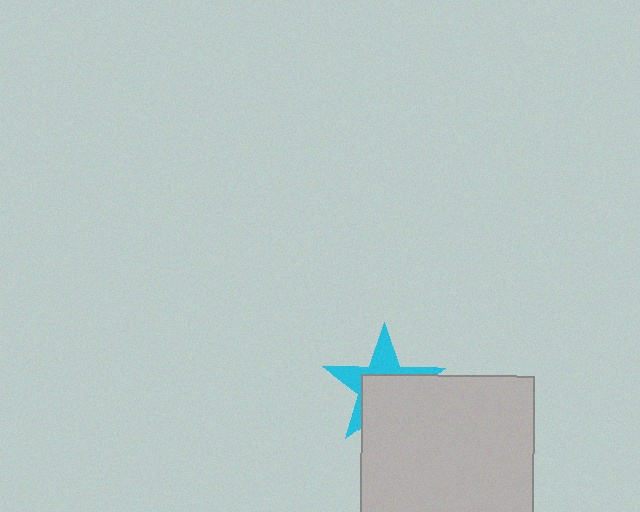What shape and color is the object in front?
The object in front is a light gray square.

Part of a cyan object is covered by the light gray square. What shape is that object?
It is a star.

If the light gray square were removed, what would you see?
You would see the complete cyan star.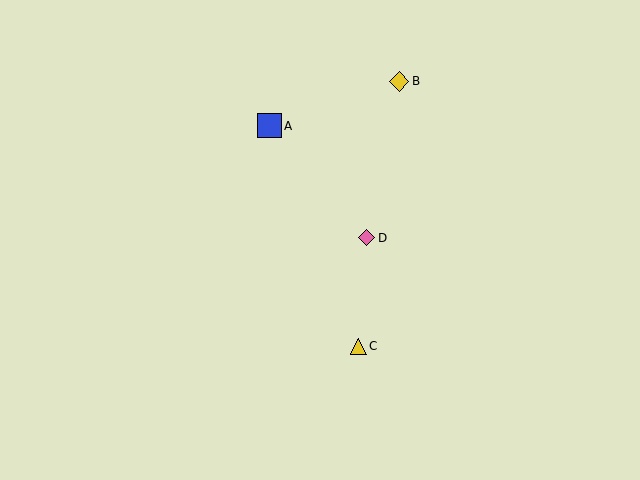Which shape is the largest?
The blue square (labeled A) is the largest.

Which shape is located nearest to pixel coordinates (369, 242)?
The pink diamond (labeled D) at (367, 238) is nearest to that location.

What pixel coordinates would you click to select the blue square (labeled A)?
Click at (269, 126) to select the blue square A.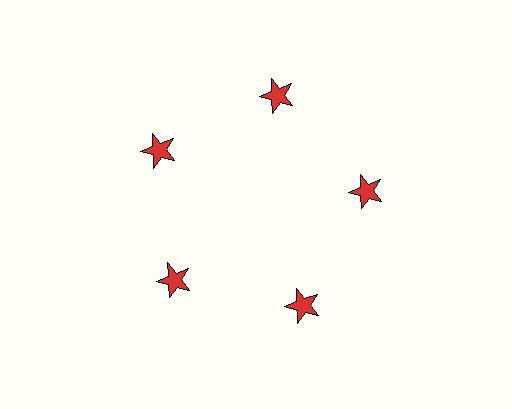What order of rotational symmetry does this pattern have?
This pattern has 5-fold rotational symmetry.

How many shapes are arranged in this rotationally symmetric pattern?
There are 5 shapes, arranged in 5 groups of 1.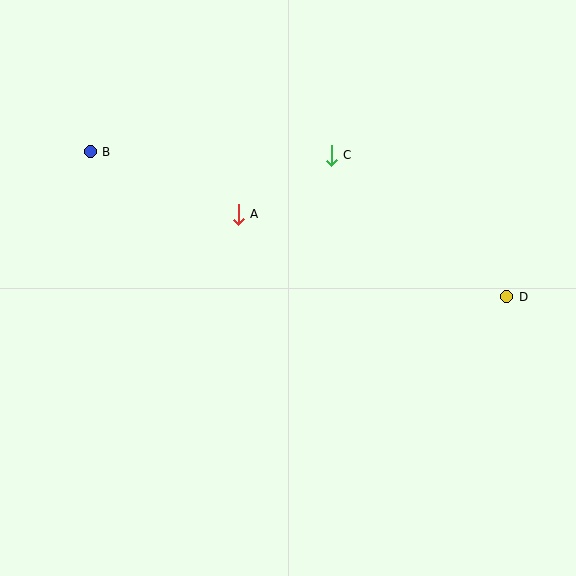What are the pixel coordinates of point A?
Point A is at (238, 214).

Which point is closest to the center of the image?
Point A at (238, 214) is closest to the center.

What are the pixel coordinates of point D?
Point D is at (507, 297).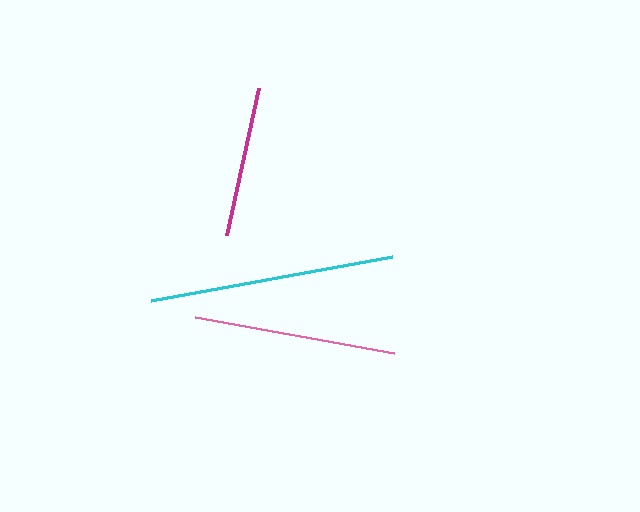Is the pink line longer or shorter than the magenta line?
The pink line is longer than the magenta line.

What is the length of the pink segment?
The pink segment is approximately 202 pixels long.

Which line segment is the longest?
The cyan line is the longest at approximately 245 pixels.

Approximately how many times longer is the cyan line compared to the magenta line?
The cyan line is approximately 1.6 times the length of the magenta line.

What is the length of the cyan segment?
The cyan segment is approximately 245 pixels long.